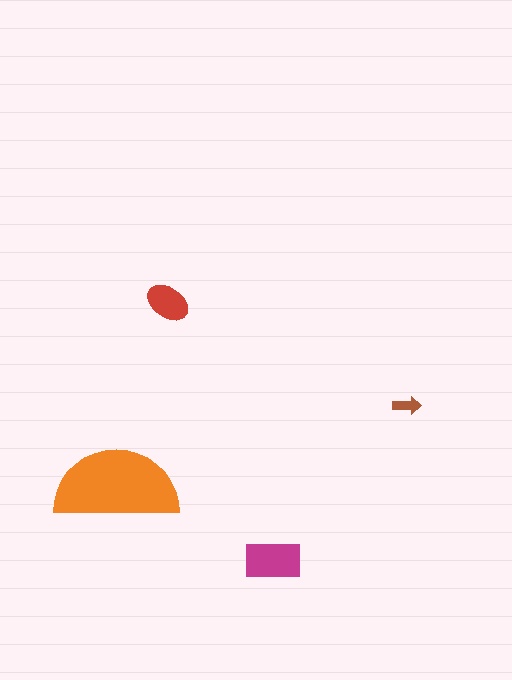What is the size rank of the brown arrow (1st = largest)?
4th.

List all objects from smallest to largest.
The brown arrow, the red ellipse, the magenta rectangle, the orange semicircle.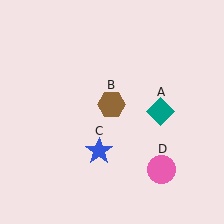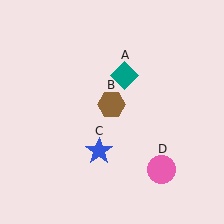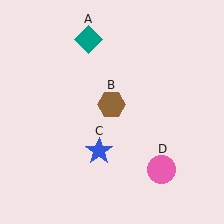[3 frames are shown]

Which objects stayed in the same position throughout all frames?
Brown hexagon (object B) and blue star (object C) and pink circle (object D) remained stationary.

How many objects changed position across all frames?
1 object changed position: teal diamond (object A).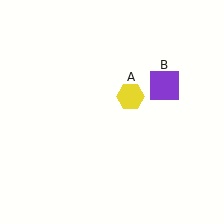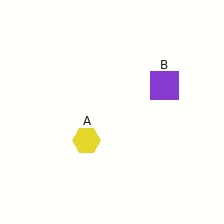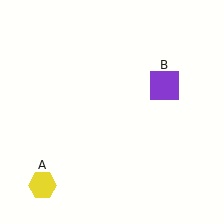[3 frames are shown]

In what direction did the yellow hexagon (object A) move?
The yellow hexagon (object A) moved down and to the left.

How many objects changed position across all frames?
1 object changed position: yellow hexagon (object A).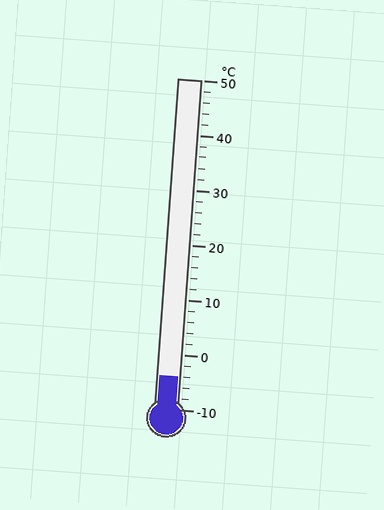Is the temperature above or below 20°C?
The temperature is below 20°C.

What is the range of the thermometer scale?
The thermometer scale ranges from -10°C to 50°C.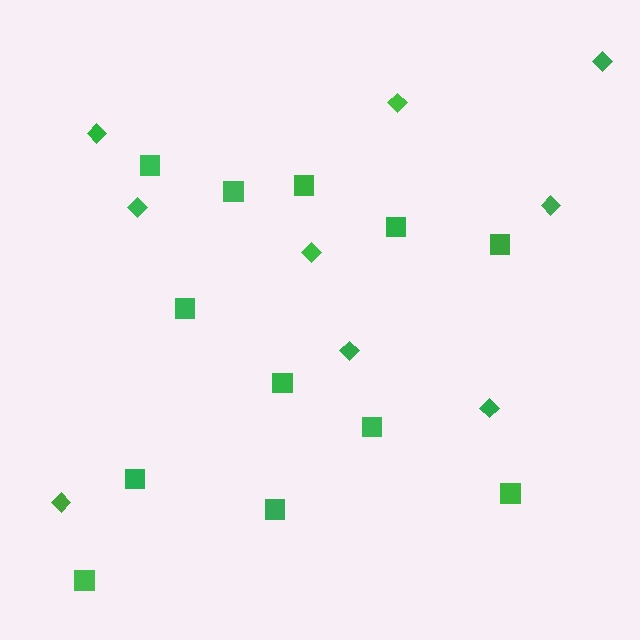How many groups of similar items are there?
There are 2 groups: one group of squares (12) and one group of diamonds (9).